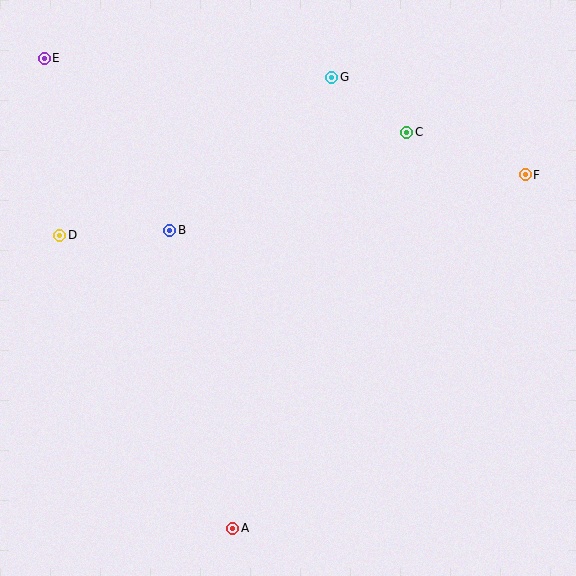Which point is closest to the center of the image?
Point B at (169, 230) is closest to the center.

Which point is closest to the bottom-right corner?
Point A is closest to the bottom-right corner.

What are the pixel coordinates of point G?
Point G is at (332, 77).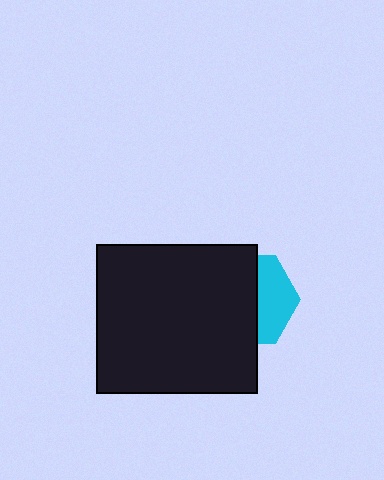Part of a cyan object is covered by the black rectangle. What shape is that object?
It is a hexagon.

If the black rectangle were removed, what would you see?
You would see the complete cyan hexagon.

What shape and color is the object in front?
The object in front is a black rectangle.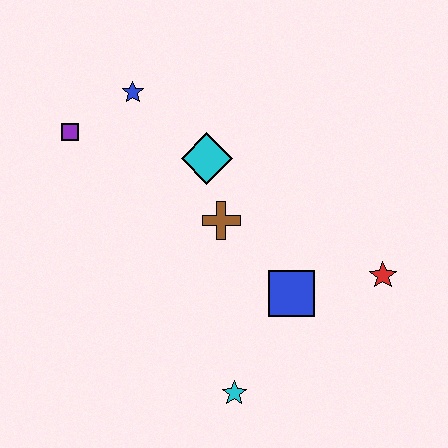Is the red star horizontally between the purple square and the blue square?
No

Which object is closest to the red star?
The blue square is closest to the red star.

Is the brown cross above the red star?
Yes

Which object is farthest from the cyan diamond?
The cyan star is farthest from the cyan diamond.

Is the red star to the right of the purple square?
Yes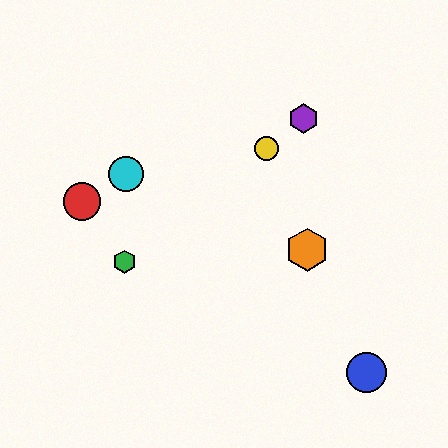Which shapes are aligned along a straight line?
The green hexagon, the yellow circle, the purple hexagon are aligned along a straight line.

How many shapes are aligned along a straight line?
3 shapes (the green hexagon, the yellow circle, the purple hexagon) are aligned along a straight line.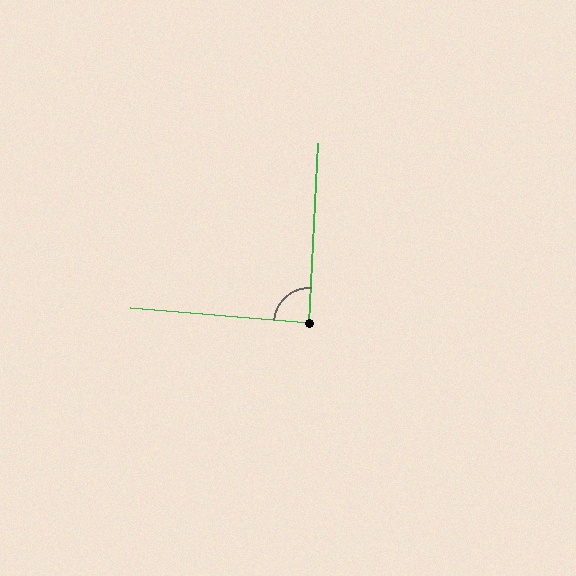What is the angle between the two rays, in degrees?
Approximately 88 degrees.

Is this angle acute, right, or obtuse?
It is approximately a right angle.